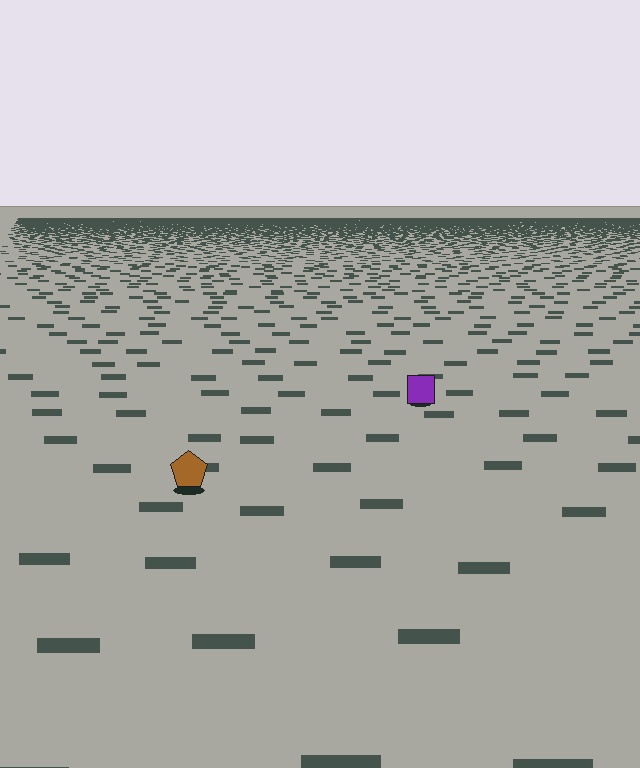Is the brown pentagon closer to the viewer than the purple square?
Yes. The brown pentagon is closer — you can tell from the texture gradient: the ground texture is coarser near it.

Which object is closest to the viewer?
The brown pentagon is closest. The texture marks near it are larger and more spread out.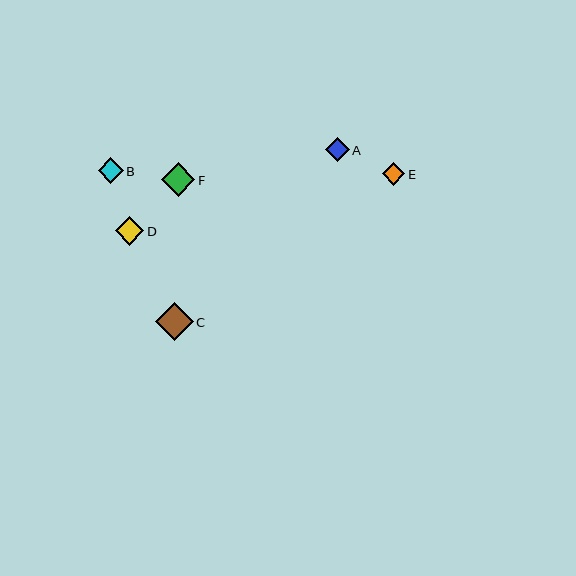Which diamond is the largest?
Diamond C is the largest with a size of approximately 37 pixels.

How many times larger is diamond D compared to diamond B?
Diamond D is approximately 1.1 times the size of diamond B.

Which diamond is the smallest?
Diamond E is the smallest with a size of approximately 23 pixels.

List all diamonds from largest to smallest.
From largest to smallest: C, F, D, B, A, E.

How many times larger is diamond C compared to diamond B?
Diamond C is approximately 1.5 times the size of diamond B.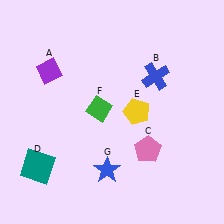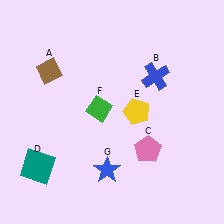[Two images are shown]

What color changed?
The diamond (A) changed from purple in Image 1 to brown in Image 2.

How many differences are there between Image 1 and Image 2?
There is 1 difference between the two images.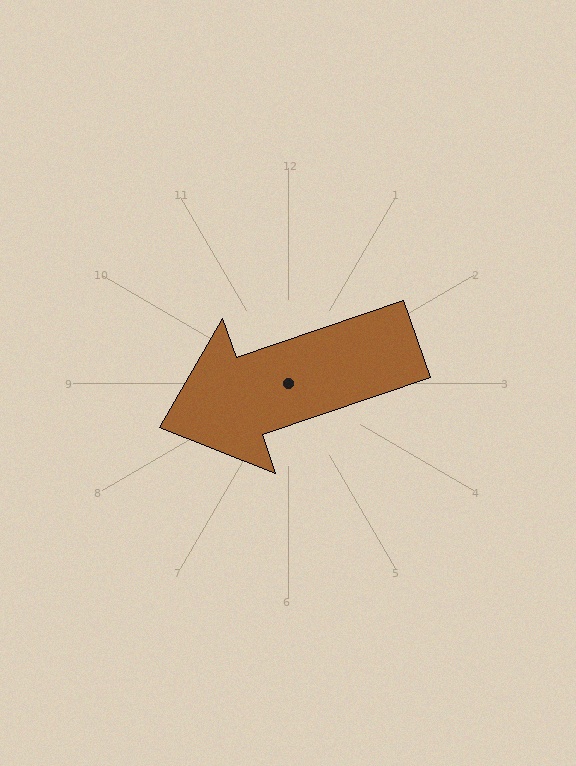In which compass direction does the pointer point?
West.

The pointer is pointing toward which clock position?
Roughly 8 o'clock.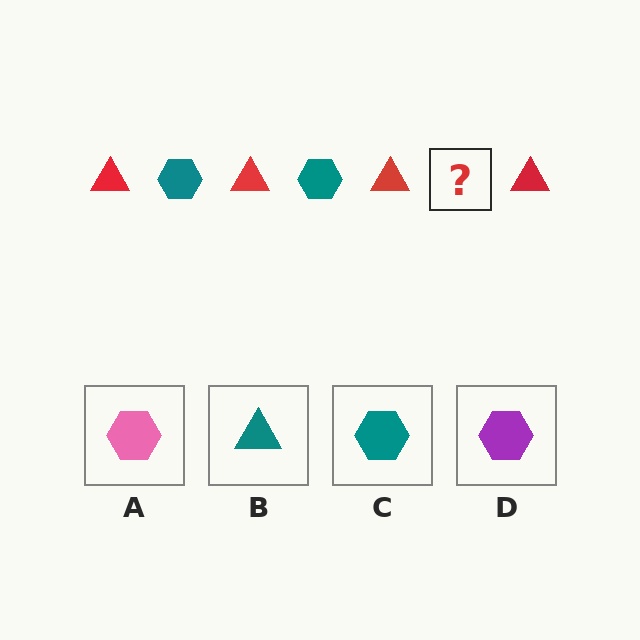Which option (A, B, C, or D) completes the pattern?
C.